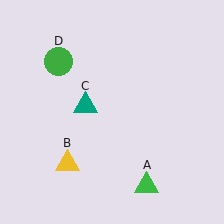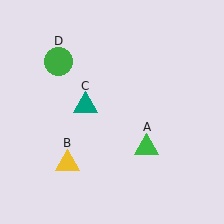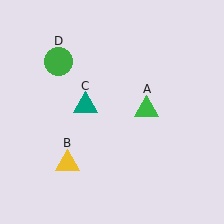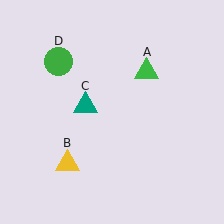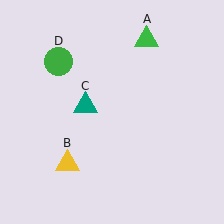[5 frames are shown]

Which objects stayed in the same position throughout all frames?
Yellow triangle (object B) and teal triangle (object C) and green circle (object D) remained stationary.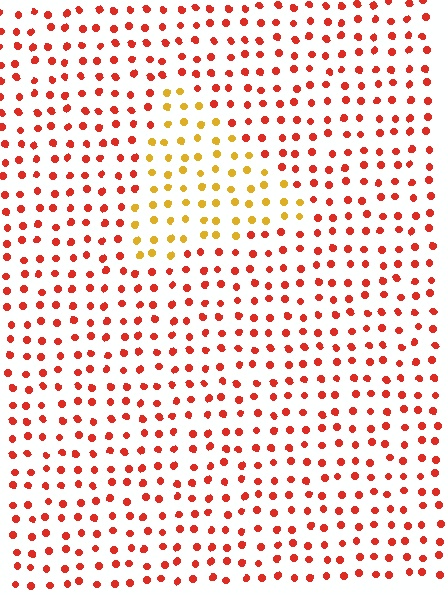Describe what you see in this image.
The image is filled with small red elements in a uniform arrangement. A triangle-shaped region is visible where the elements are tinted to a slightly different hue, forming a subtle color boundary.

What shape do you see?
I see a triangle.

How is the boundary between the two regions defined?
The boundary is defined purely by a slight shift in hue (about 43 degrees). Spacing, size, and orientation are identical on both sides.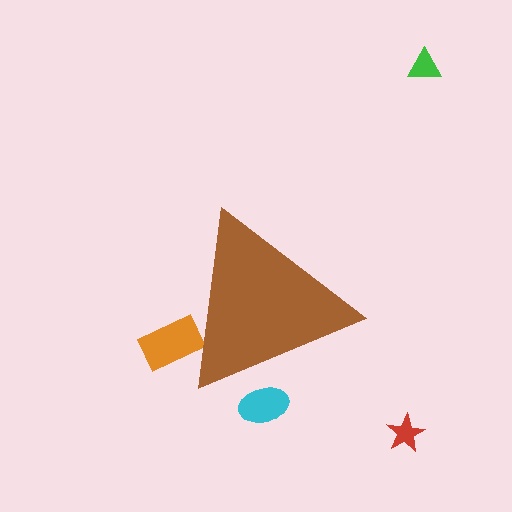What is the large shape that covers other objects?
A brown triangle.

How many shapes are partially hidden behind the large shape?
2 shapes are partially hidden.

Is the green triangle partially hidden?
No, the green triangle is fully visible.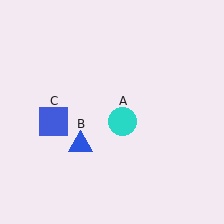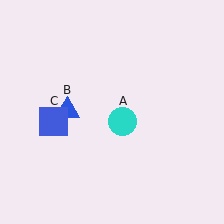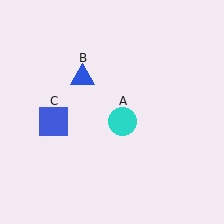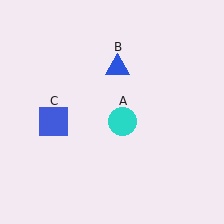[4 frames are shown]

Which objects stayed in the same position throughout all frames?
Cyan circle (object A) and blue square (object C) remained stationary.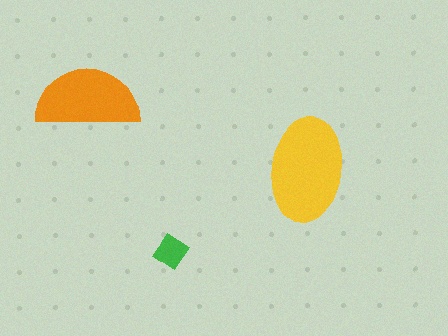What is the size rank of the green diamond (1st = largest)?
3rd.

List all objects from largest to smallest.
The yellow ellipse, the orange semicircle, the green diamond.